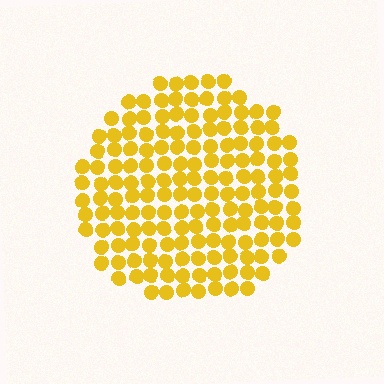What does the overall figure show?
The overall figure shows a circle.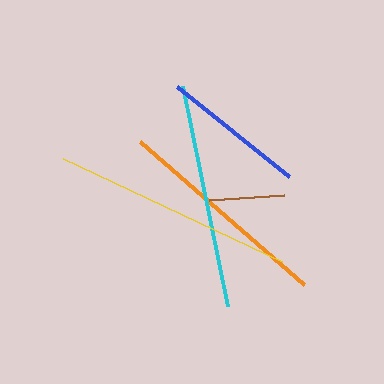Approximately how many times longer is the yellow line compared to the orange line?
The yellow line is approximately 1.1 times the length of the orange line.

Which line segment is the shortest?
The brown line is the shortest at approximately 76 pixels.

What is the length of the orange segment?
The orange segment is approximately 217 pixels long.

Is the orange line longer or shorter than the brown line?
The orange line is longer than the brown line.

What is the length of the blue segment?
The blue segment is approximately 143 pixels long.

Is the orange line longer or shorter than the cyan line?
The cyan line is longer than the orange line.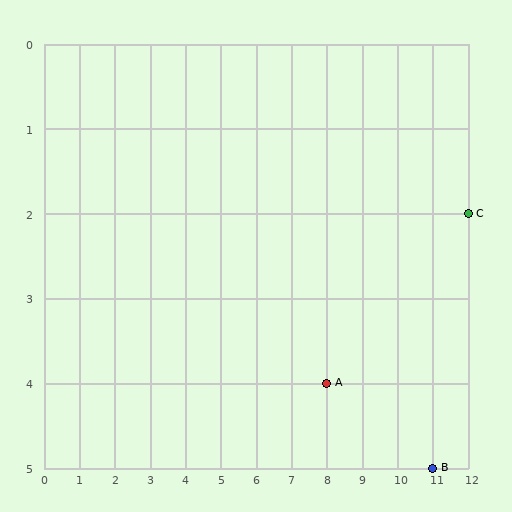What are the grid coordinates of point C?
Point C is at grid coordinates (12, 2).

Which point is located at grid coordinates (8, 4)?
Point A is at (8, 4).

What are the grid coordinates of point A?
Point A is at grid coordinates (8, 4).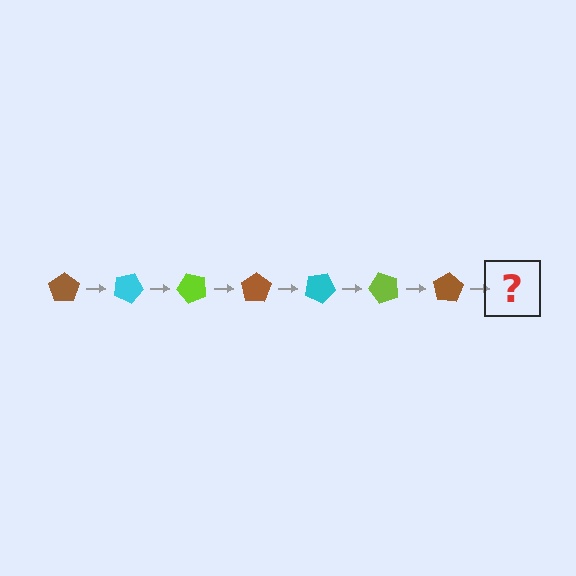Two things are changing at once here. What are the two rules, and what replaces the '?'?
The two rules are that it rotates 25 degrees each step and the color cycles through brown, cyan, and lime. The '?' should be a cyan pentagon, rotated 175 degrees from the start.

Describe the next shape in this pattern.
It should be a cyan pentagon, rotated 175 degrees from the start.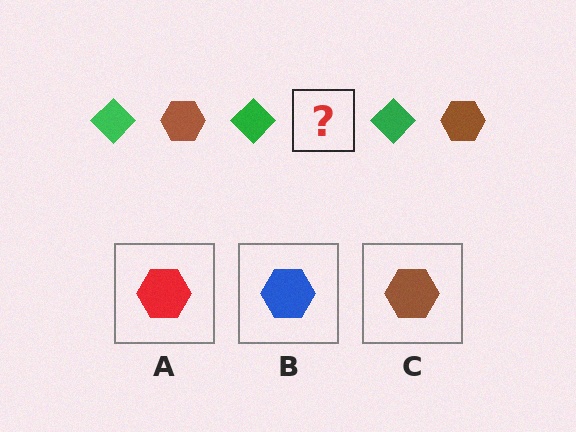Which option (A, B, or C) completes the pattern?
C.